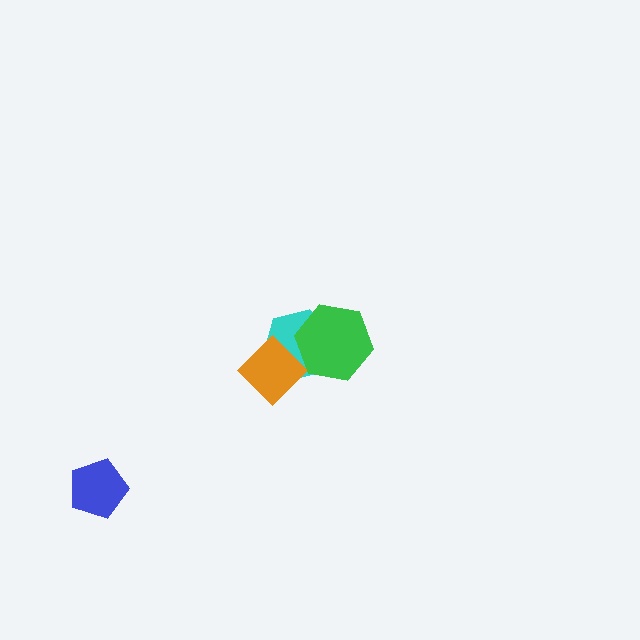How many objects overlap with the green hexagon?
1 object overlaps with the green hexagon.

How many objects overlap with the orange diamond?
1 object overlaps with the orange diamond.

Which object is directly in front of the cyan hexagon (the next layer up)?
The orange diamond is directly in front of the cyan hexagon.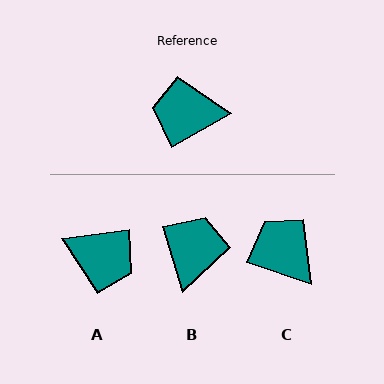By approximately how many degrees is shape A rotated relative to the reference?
Approximately 158 degrees counter-clockwise.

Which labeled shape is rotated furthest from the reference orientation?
A, about 158 degrees away.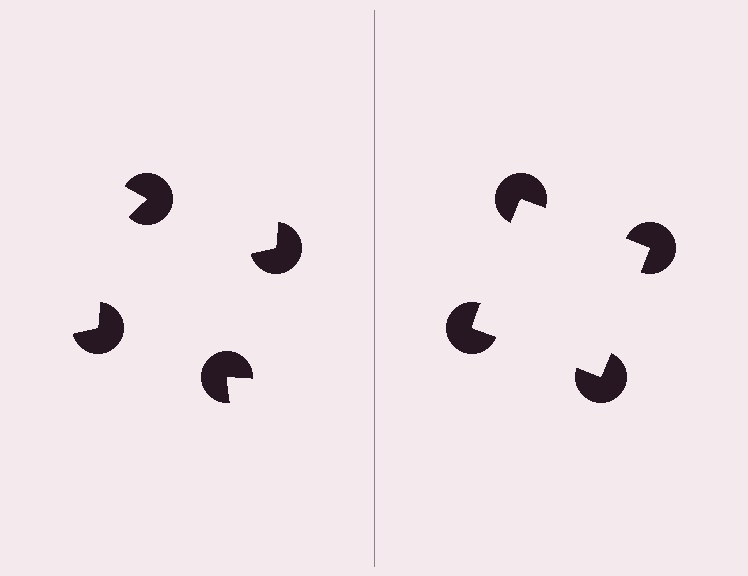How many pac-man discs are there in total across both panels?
8 — 4 on each side.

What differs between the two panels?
The pac-man discs are positioned identically on both sides; only the wedge orientations differ. On the right they align to a square; on the left they are misaligned.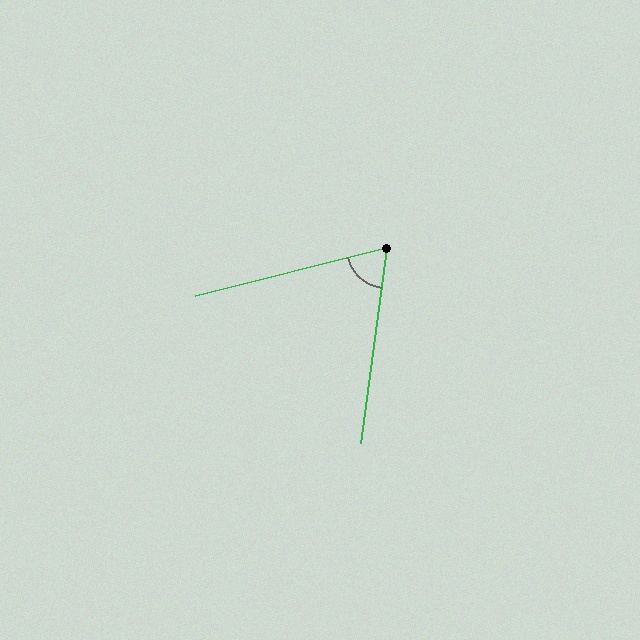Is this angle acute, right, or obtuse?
It is acute.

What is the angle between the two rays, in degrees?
Approximately 69 degrees.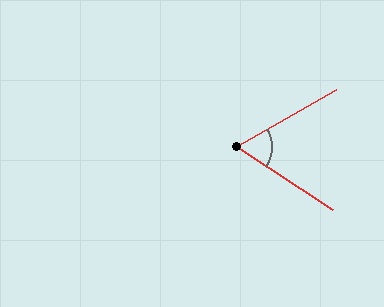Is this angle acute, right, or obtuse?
It is acute.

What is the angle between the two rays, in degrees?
Approximately 63 degrees.